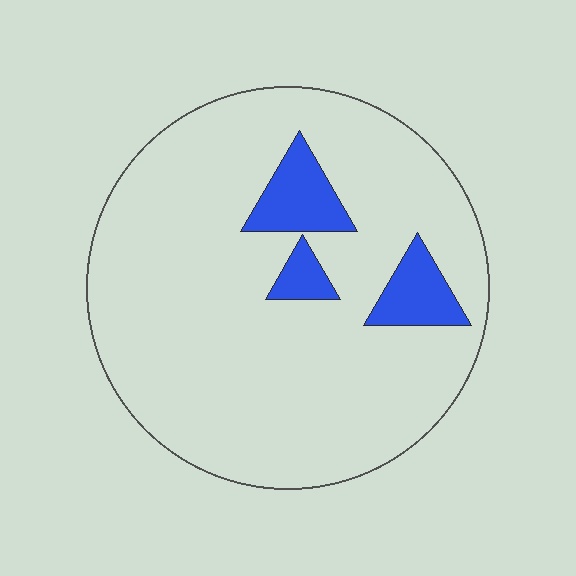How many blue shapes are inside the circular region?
3.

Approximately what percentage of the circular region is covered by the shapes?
Approximately 10%.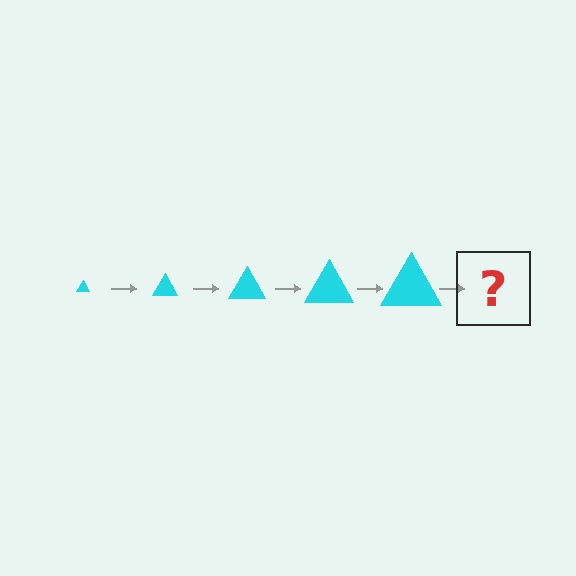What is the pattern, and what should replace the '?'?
The pattern is that the triangle gets progressively larger each step. The '?' should be a cyan triangle, larger than the previous one.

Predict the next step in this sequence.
The next step is a cyan triangle, larger than the previous one.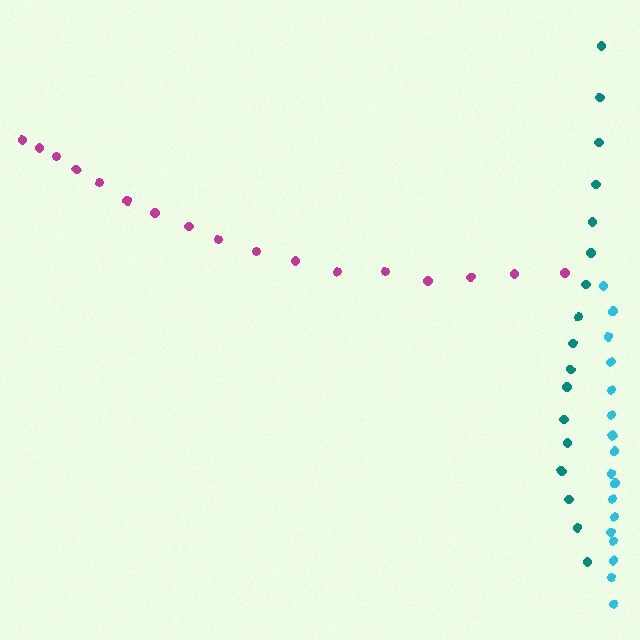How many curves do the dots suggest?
There are 3 distinct paths.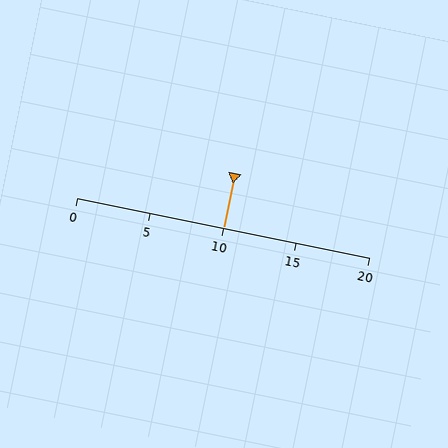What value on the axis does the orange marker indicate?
The marker indicates approximately 10.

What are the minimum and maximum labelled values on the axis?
The axis runs from 0 to 20.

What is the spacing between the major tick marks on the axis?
The major ticks are spaced 5 apart.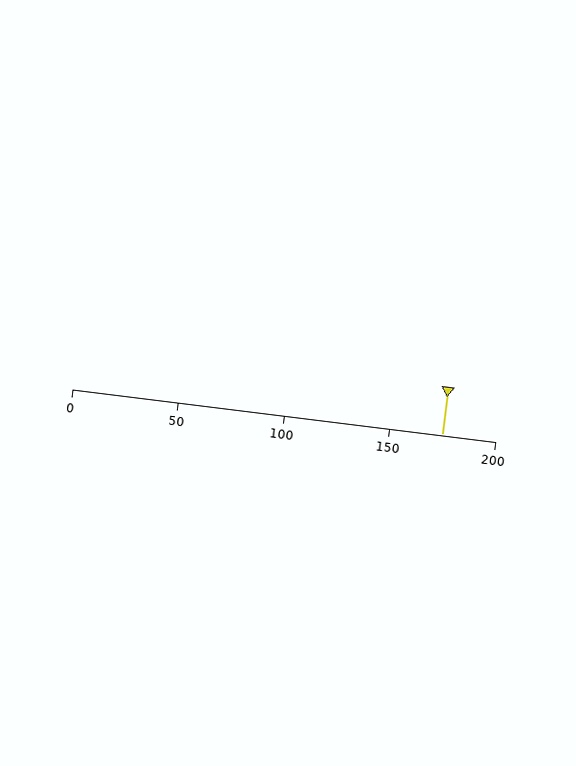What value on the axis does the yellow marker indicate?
The marker indicates approximately 175.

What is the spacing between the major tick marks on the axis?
The major ticks are spaced 50 apart.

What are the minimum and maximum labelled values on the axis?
The axis runs from 0 to 200.